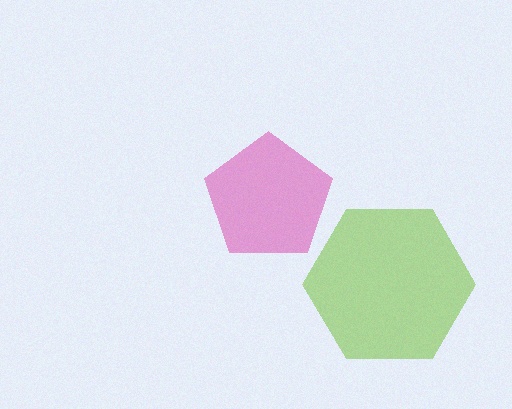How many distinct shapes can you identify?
There are 2 distinct shapes: a pink pentagon, a lime hexagon.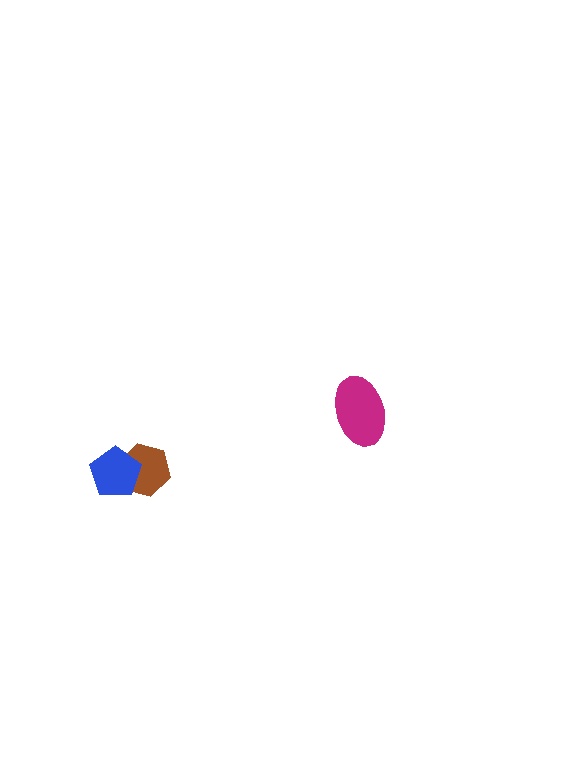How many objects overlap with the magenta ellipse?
0 objects overlap with the magenta ellipse.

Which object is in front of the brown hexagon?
The blue pentagon is in front of the brown hexagon.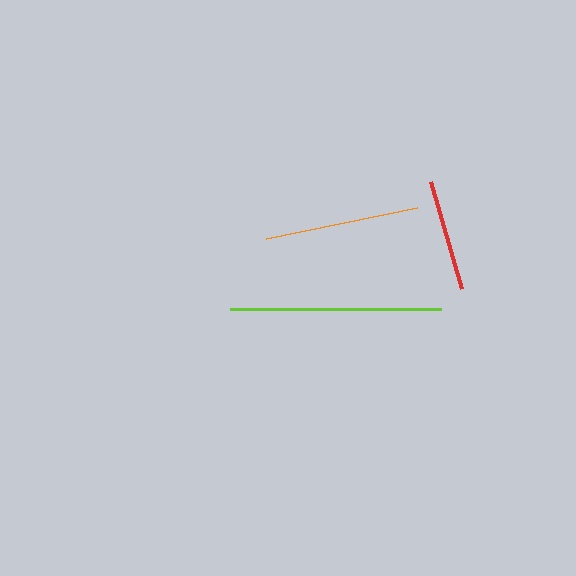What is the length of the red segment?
The red segment is approximately 111 pixels long.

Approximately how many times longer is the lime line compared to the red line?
The lime line is approximately 1.9 times the length of the red line.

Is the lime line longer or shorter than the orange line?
The lime line is longer than the orange line.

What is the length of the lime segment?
The lime segment is approximately 211 pixels long.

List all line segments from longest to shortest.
From longest to shortest: lime, orange, red.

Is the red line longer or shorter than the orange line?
The orange line is longer than the red line.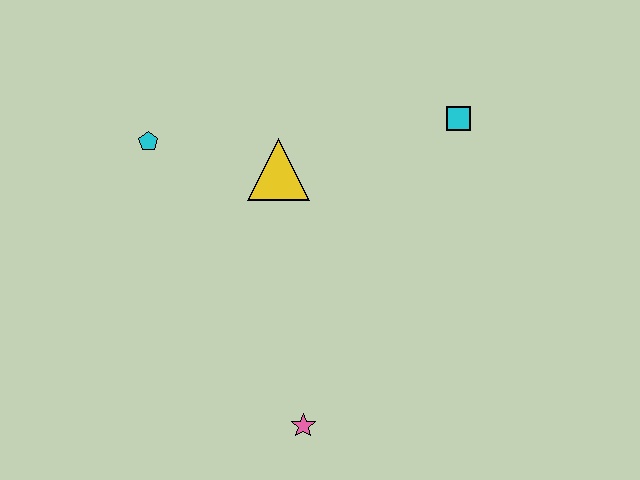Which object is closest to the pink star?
The yellow triangle is closest to the pink star.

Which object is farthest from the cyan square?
The pink star is farthest from the cyan square.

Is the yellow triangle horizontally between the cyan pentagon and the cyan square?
Yes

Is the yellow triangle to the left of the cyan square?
Yes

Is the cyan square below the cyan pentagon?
No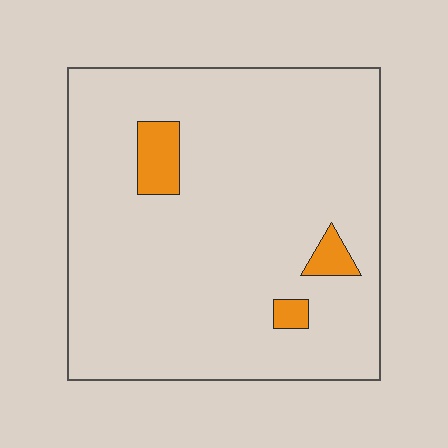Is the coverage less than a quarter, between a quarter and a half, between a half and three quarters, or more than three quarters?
Less than a quarter.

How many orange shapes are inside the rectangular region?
3.